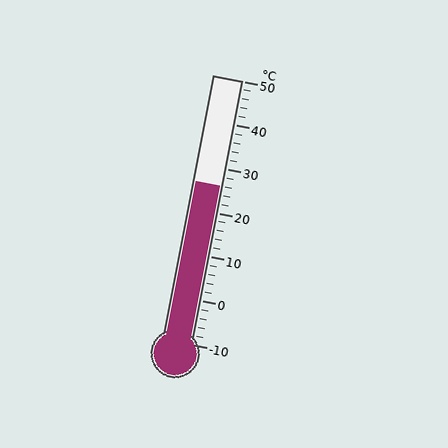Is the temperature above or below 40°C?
The temperature is below 40°C.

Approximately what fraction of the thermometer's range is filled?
The thermometer is filled to approximately 60% of its range.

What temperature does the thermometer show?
The thermometer shows approximately 26°C.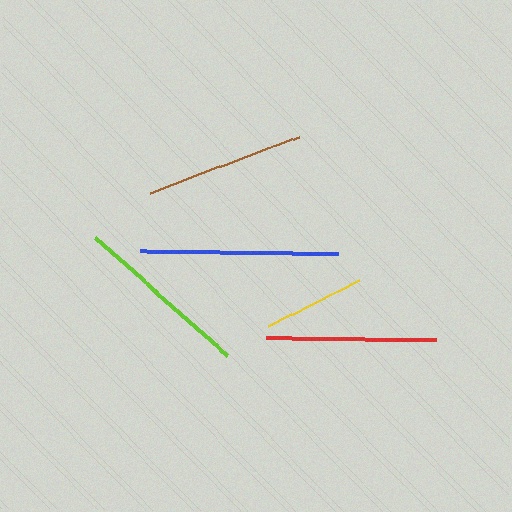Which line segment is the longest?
The blue line is the longest at approximately 198 pixels.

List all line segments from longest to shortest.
From longest to shortest: blue, lime, red, brown, yellow.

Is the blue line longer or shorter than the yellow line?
The blue line is longer than the yellow line.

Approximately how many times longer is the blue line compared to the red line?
The blue line is approximately 1.2 times the length of the red line.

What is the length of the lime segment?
The lime segment is approximately 176 pixels long.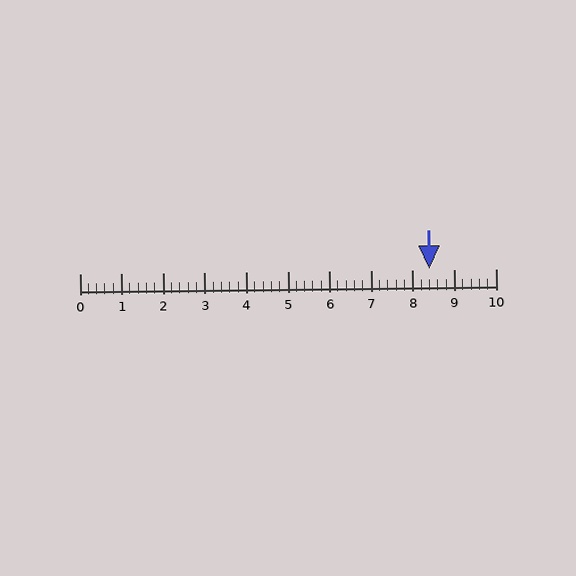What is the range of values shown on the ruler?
The ruler shows values from 0 to 10.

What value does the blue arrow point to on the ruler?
The blue arrow points to approximately 8.4.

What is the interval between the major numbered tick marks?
The major tick marks are spaced 1 units apart.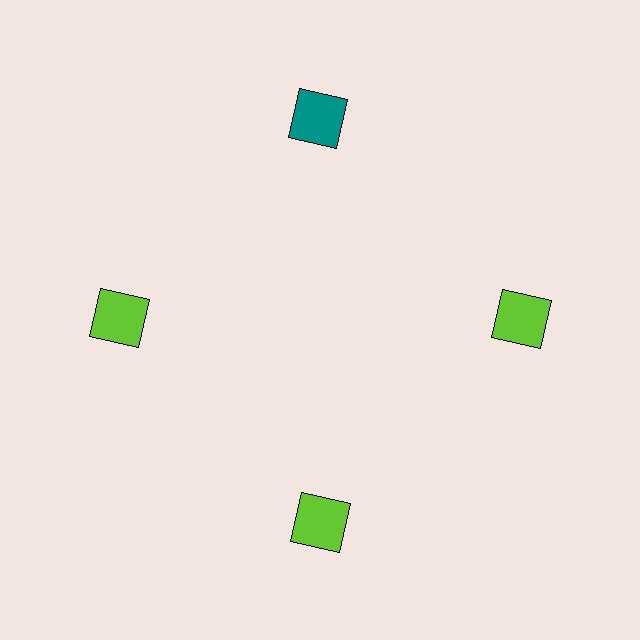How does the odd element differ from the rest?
It has a different color: teal instead of lime.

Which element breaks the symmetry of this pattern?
The teal square at roughly the 12 o'clock position breaks the symmetry. All other shapes are lime squares.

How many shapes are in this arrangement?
There are 4 shapes arranged in a ring pattern.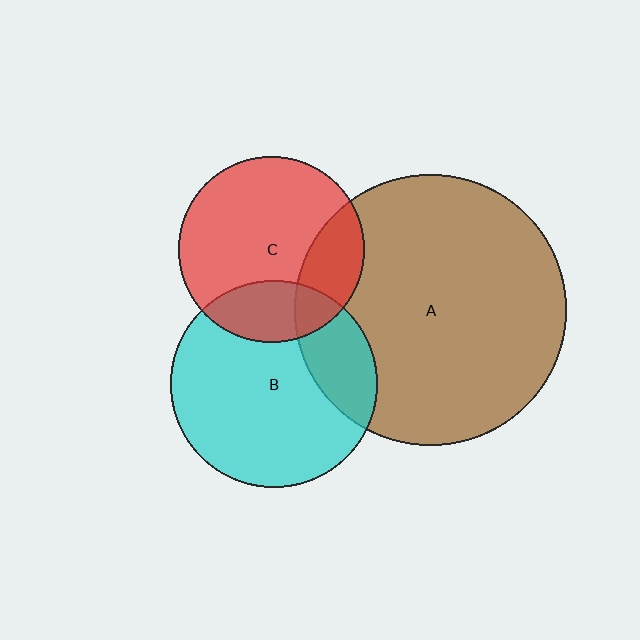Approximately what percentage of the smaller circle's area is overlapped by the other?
Approximately 20%.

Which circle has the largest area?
Circle A (brown).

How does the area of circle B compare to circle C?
Approximately 1.2 times.